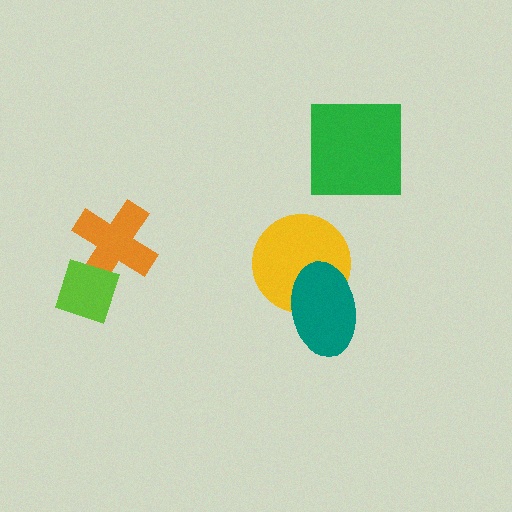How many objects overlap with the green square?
0 objects overlap with the green square.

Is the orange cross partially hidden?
Yes, it is partially covered by another shape.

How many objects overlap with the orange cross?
1 object overlaps with the orange cross.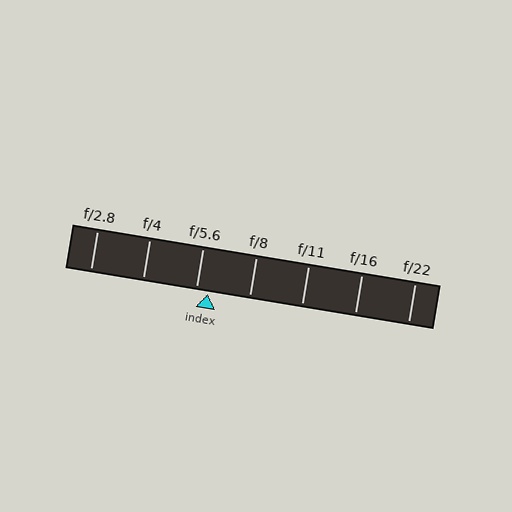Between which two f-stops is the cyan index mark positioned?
The index mark is between f/5.6 and f/8.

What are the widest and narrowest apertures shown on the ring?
The widest aperture shown is f/2.8 and the narrowest is f/22.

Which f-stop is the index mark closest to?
The index mark is closest to f/5.6.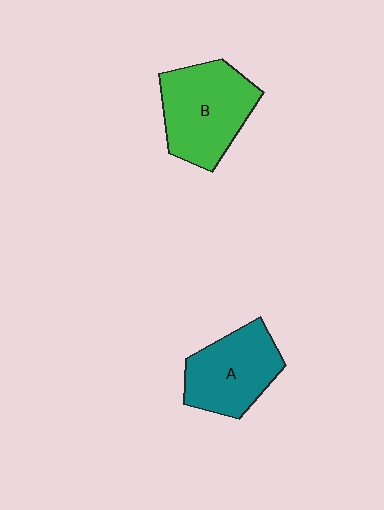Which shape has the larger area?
Shape B (green).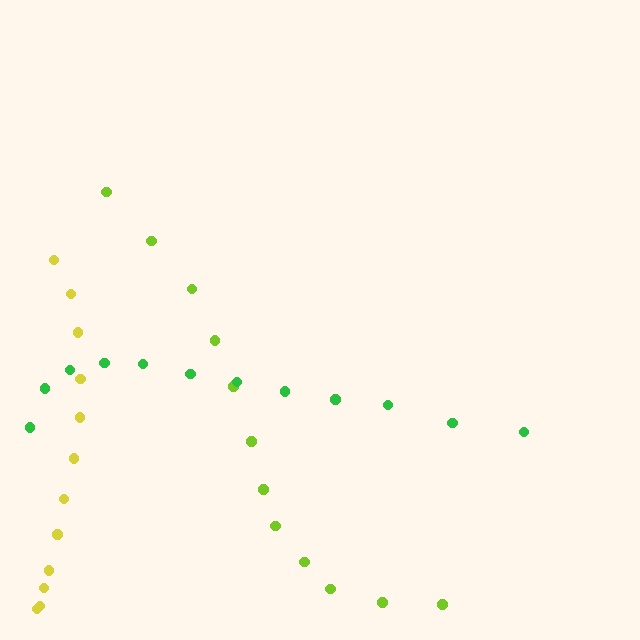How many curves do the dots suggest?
There are 3 distinct paths.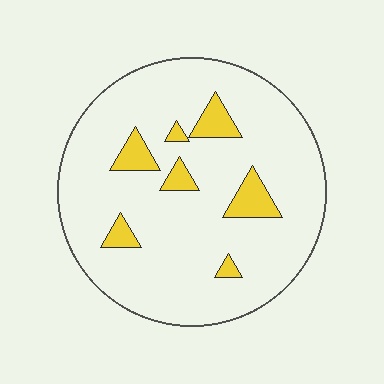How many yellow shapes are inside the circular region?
7.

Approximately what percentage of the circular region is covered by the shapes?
Approximately 10%.